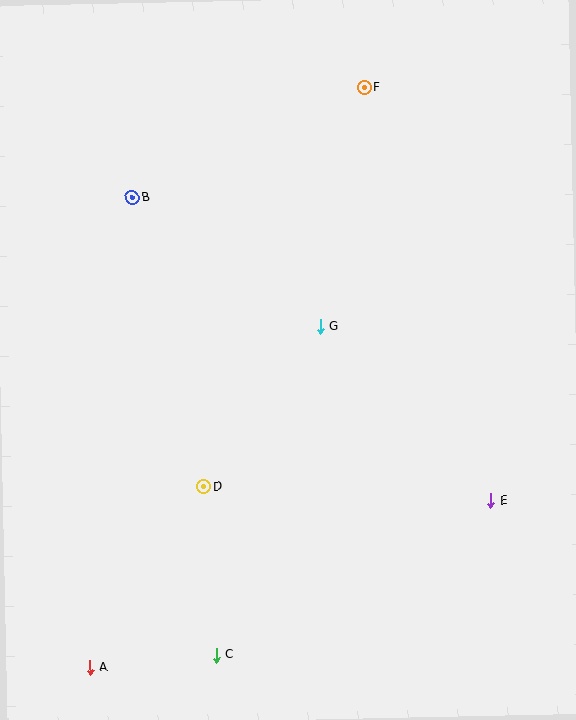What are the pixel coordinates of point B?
Point B is at (132, 197).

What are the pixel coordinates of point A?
Point A is at (90, 668).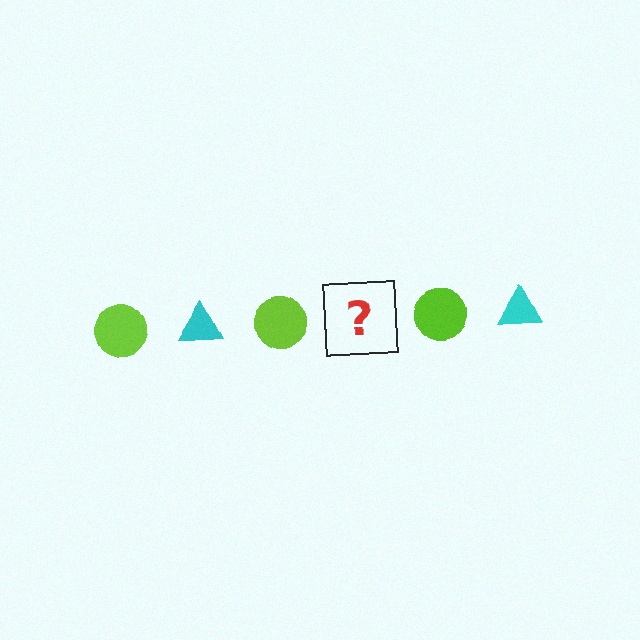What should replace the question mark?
The question mark should be replaced with a cyan triangle.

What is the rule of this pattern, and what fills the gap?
The rule is that the pattern alternates between lime circle and cyan triangle. The gap should be filled with a cyan triangle.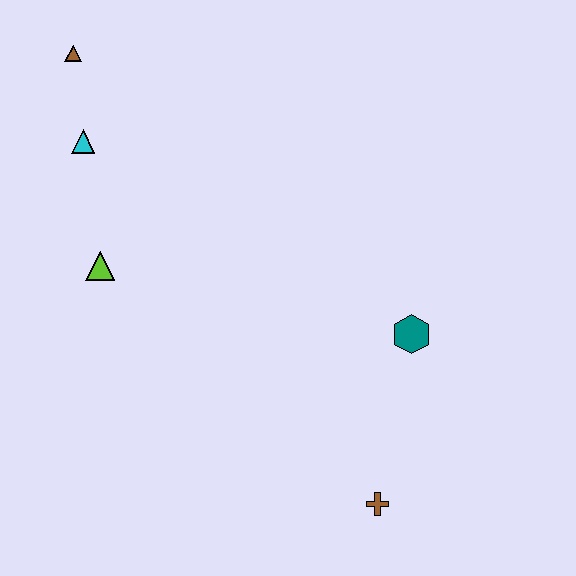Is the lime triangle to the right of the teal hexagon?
No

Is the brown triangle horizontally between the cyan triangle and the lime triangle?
No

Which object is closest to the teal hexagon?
The brown cross is closest to the teal hexagon.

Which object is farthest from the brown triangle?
The brown cross is farthest from the brown triangle.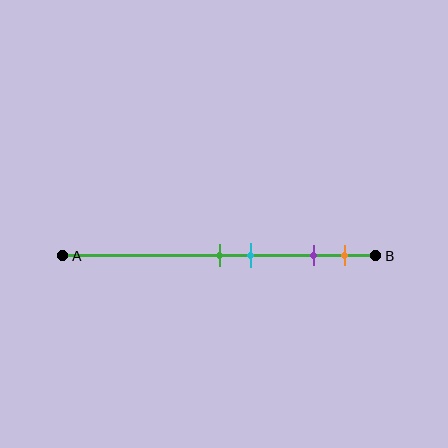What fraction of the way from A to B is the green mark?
The green mark is approximately 50% (0.5) of the way from A to B.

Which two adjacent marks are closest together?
The green and cyan marks are the closest adjacent pair.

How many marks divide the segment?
There are 4 marks dividing the segment.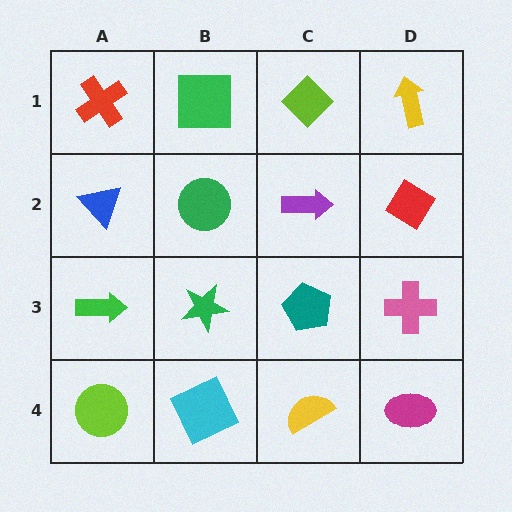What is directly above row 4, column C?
A teal pentagon.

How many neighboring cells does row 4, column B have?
3.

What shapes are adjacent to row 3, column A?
A blue triangle (row 2, column A), a lime circle (row 4, column A), a green star (row 3, column B).